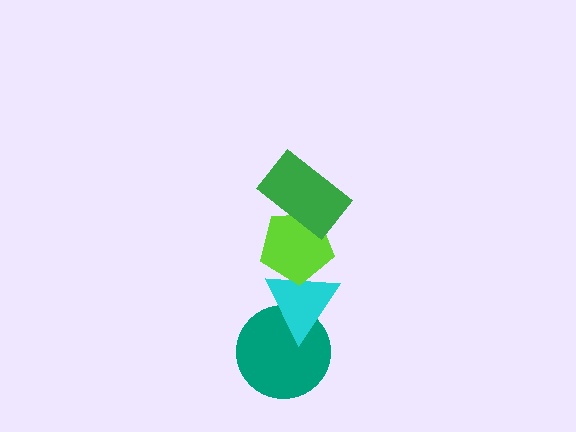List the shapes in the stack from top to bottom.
From top to bottom: the green rectangle, the lime pentagon, the cyan triangle, the teal circle.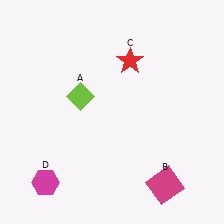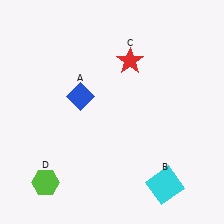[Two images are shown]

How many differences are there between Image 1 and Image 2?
There are 3 differences between the two images.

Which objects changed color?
A changed from lime to blue. B changed from magenta to cyan. D changed from magenta to lime.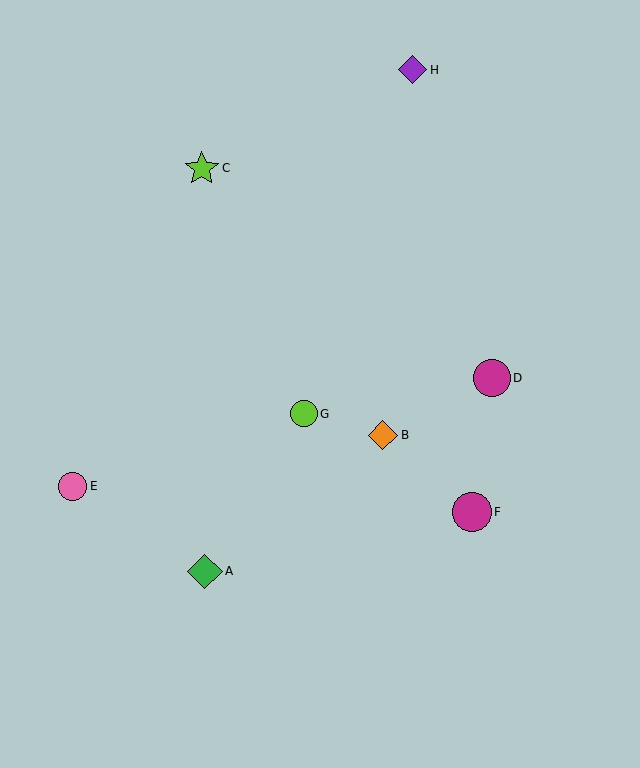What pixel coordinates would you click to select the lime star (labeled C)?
Click at (202, 168) to select the lime star C.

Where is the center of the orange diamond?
The center of the orange diamond is at (383, 435).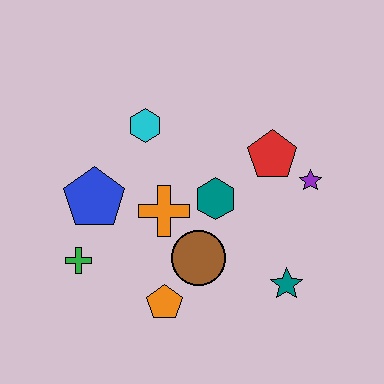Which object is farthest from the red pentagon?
The green cross is farthest from the red pentagon.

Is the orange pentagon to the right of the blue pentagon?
Yes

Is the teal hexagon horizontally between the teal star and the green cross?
Yes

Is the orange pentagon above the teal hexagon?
No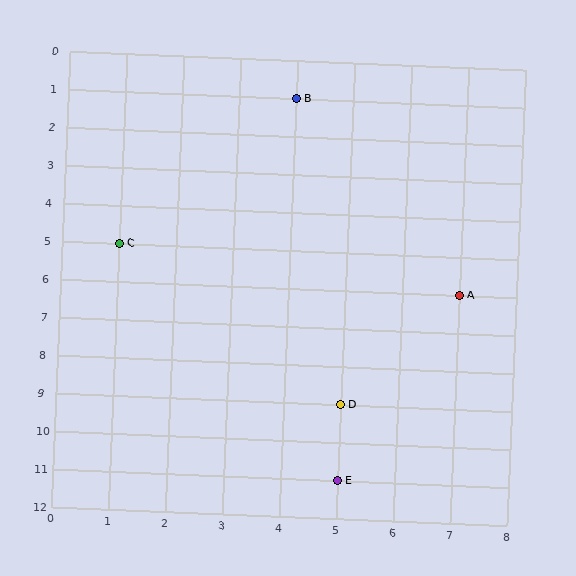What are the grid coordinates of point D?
Point D is at grid coordinates (5, 9).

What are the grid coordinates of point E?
Point E is at grid coordinates (5, 11).